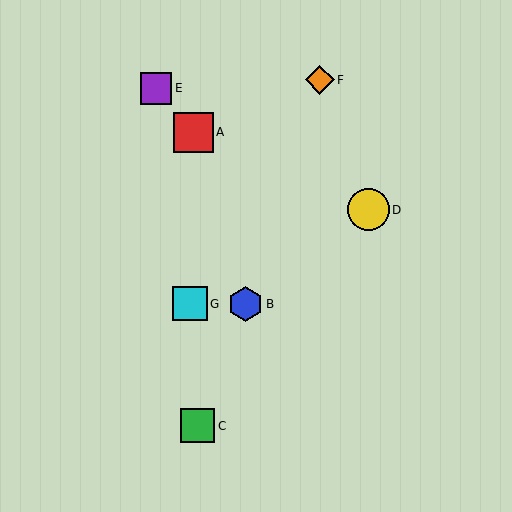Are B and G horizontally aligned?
Yes, both are at y≈304.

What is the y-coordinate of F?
Object F is at y≈80.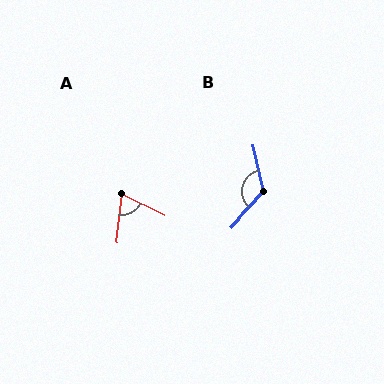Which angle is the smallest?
A, at approximately 69 degrees.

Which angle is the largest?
B, at approximately 125 degrees.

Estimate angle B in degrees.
Approximately 125 degrees.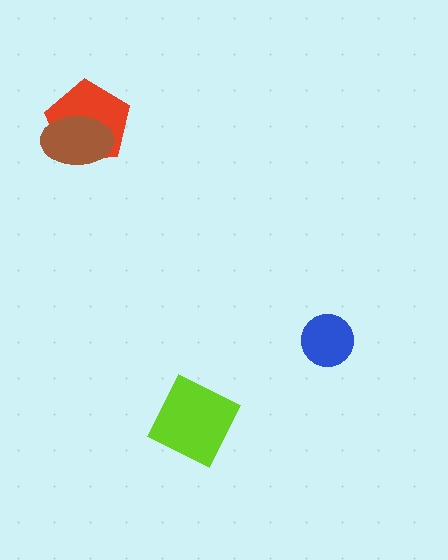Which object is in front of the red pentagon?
The brown ellipse is in front of the red pentagon.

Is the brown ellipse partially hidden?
No, no other shape covers it.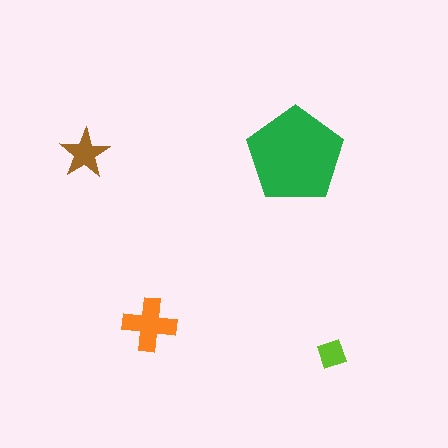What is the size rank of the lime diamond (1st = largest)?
4th.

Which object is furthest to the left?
The brown star is leftmost.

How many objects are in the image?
There are 4 objects in the image.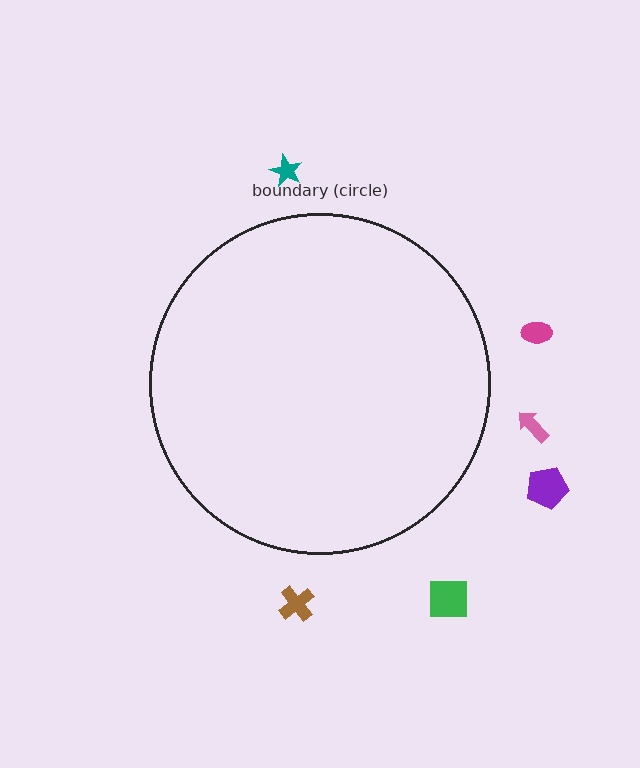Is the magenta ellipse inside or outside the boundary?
Outside.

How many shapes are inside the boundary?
0 inside, 6 outside.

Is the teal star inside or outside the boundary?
Outside.